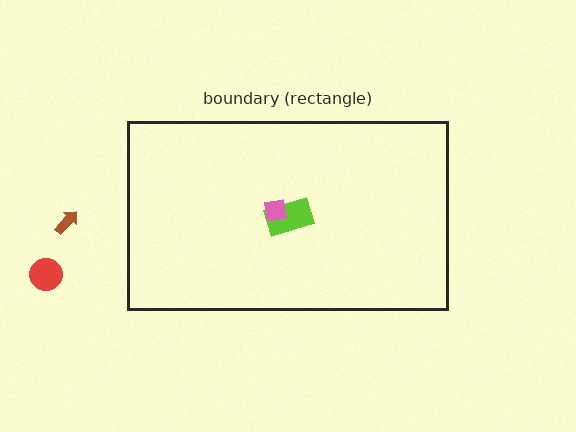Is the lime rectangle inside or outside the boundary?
Inside.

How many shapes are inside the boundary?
2 inside, 2 outside.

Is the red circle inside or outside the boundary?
Outside.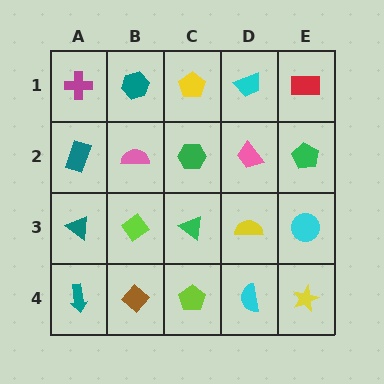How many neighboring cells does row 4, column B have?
3.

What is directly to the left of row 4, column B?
A teal arrow.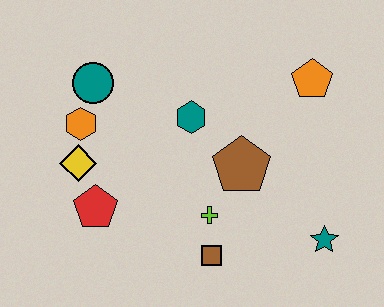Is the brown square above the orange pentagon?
No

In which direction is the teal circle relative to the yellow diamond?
The teal circle is above the yellow diamond.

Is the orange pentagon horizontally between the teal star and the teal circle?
Yes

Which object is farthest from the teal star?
The teal circle is farthest from the teal star.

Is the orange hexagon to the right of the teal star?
No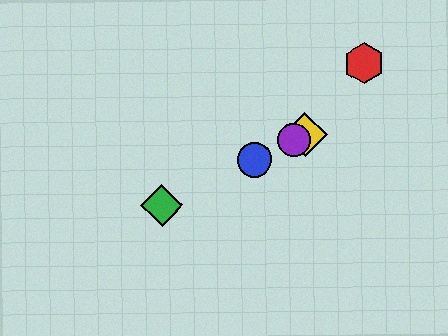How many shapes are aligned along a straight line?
4 shapes (the blue circle, the green diamond, the yellow diamond, the purple circle) are aligned along a straight line.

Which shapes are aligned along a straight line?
The blue circle, the green diamond, the yellow diamond, the purple circle are aligned along a straight line.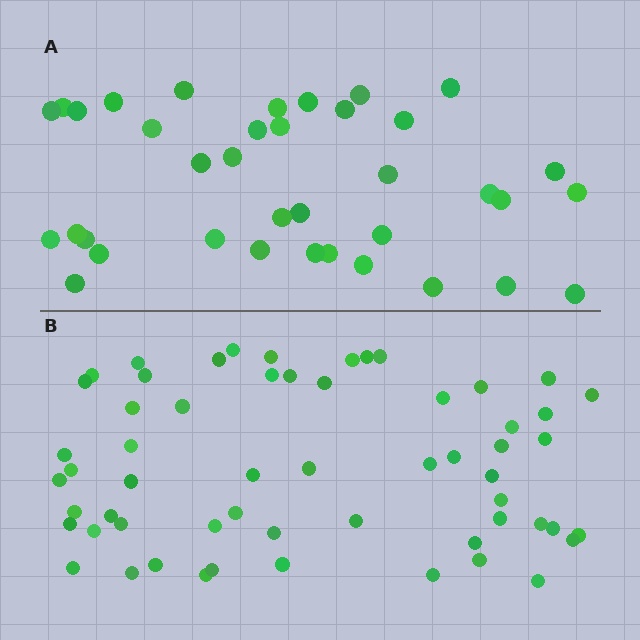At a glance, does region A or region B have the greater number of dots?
Region B (the bottom region) has more dots.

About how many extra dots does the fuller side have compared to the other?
Region B has approximately 20 more dots than region A.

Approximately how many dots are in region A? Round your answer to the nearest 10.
About 40 dots. (The exact count is 37, which rounds to 40.)